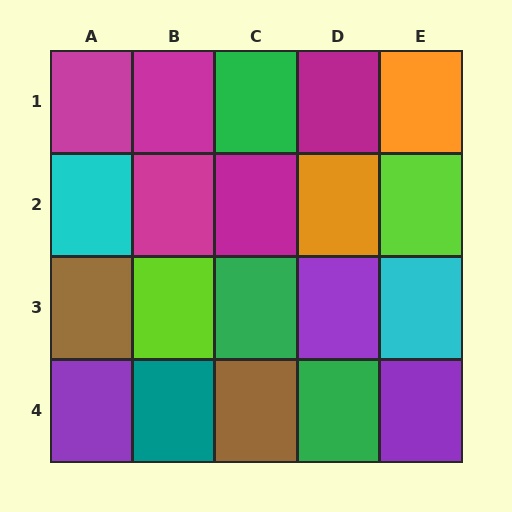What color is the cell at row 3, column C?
Green.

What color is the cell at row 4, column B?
Teal.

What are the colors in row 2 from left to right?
Cyan, magenta, magenta, orange, lime.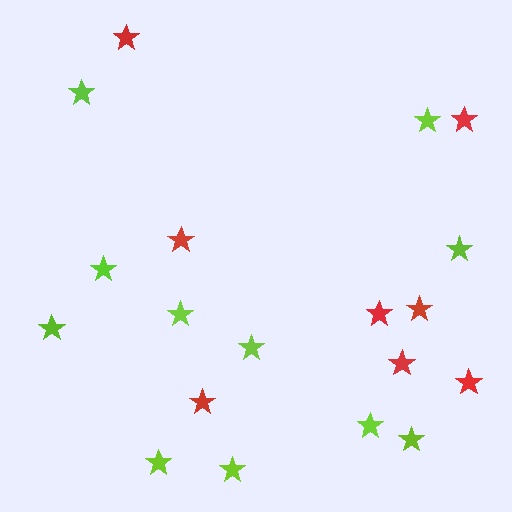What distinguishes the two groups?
There are 2 groups: one group of red stars (8) and one group of lime stars (11).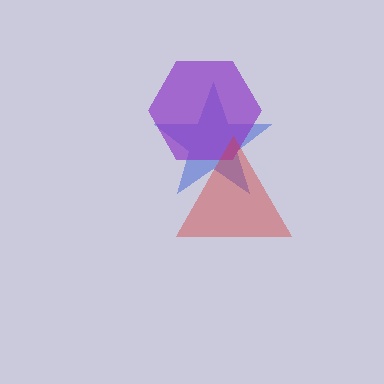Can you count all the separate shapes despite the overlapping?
Yes, there are 3 separate shapes.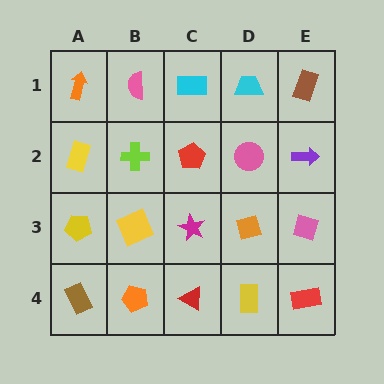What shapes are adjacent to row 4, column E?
A pink diamond (row 3, column E), a yellow rectangle (row 4, column D).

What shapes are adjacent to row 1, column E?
A purple arrow (row 2, column E), a cyan trapezoid (row 1, column D).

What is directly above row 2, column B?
A pink semicircle.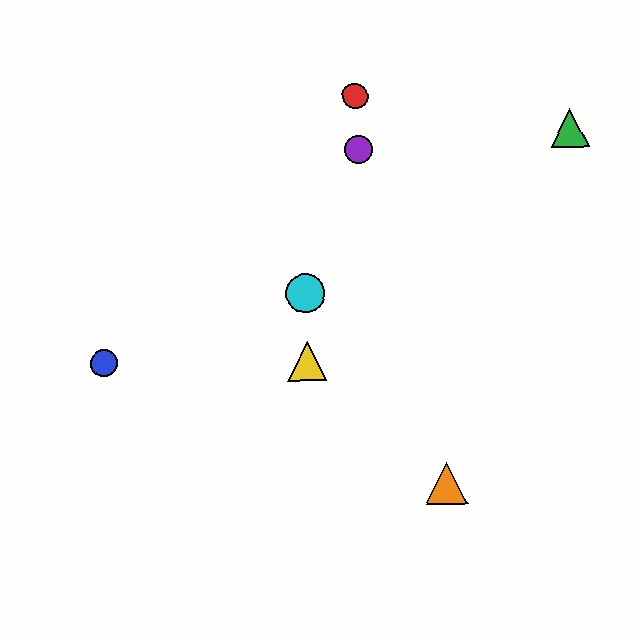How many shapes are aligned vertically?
2 shapes (the yellow triangle, the cyan circle) are aligned vertically.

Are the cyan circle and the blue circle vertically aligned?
No, the cyan circle is at x≈306 and the blue circle is at x≈104.